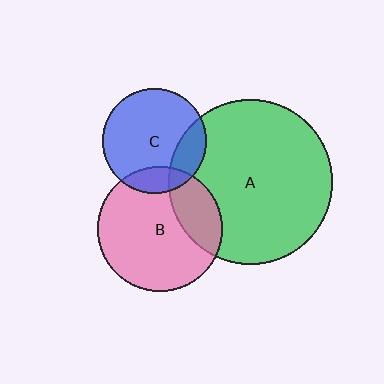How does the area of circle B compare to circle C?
Approximately 1.4 times.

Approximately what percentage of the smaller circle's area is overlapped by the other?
Approximately 20%.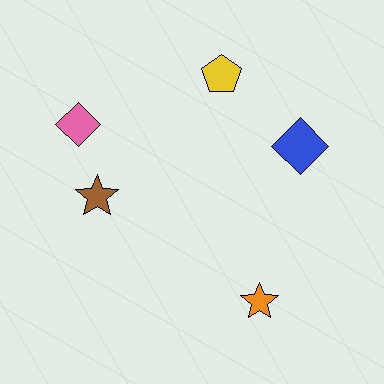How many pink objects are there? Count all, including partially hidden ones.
There is 1 pink object.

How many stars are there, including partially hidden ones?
There are 2 stars.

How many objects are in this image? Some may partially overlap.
There are 5 objects.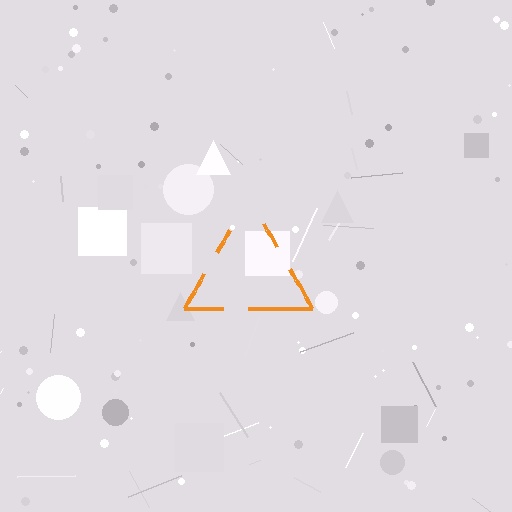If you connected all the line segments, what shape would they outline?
They would outline a triangle.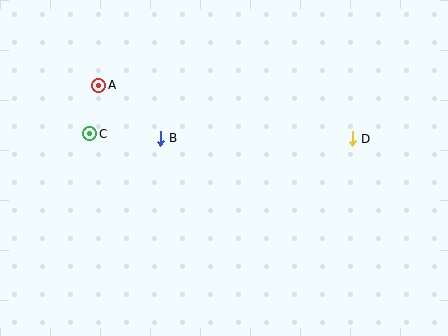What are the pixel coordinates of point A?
Point A is at (99, 85).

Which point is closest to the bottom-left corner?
Point C is closest to the bottom-left corner.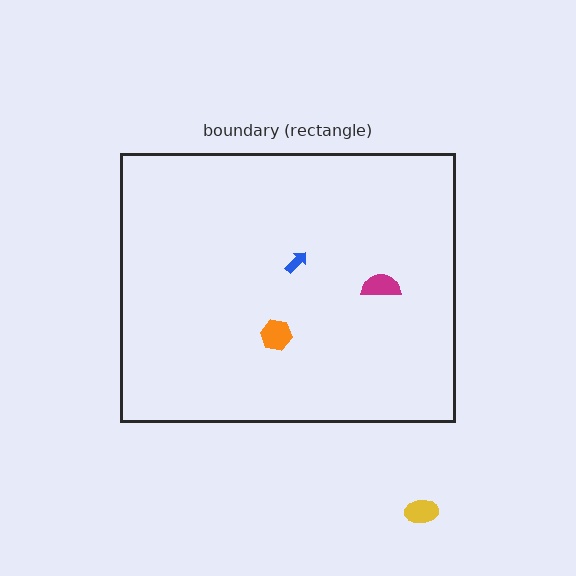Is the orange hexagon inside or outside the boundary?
Inside.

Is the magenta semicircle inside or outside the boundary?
Inside.